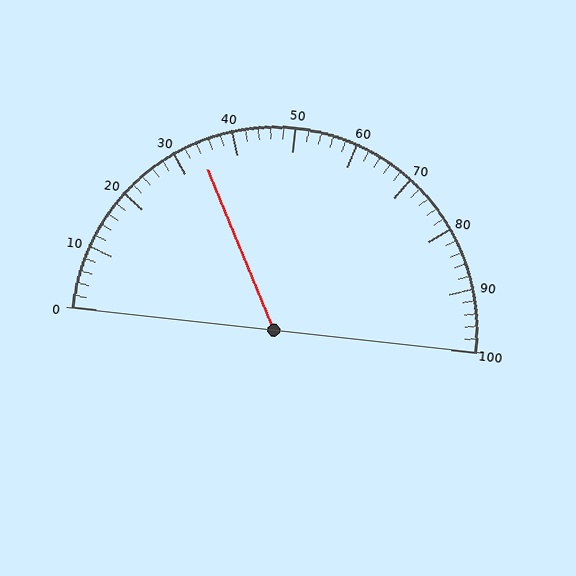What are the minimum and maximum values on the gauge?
The gauge ranges from 0 to 100.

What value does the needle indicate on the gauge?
The needle indicates approximately 34.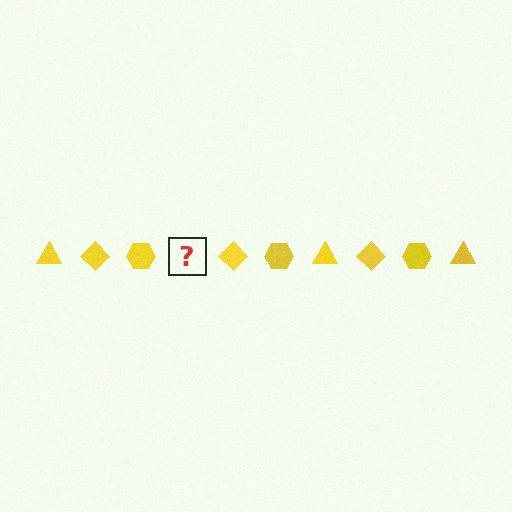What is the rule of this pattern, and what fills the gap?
The rule is that the pattern cycles through triangle, diamond, hexagon shapes in yellow. The gap should be filled with a yellow triangle.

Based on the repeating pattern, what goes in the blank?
The blank should be a yellow triangle.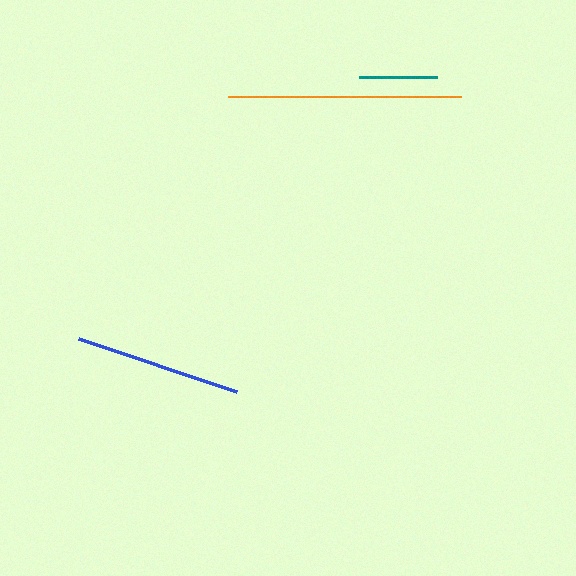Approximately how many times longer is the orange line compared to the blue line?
The orange line is approximately 1.4 times the length of the blue line.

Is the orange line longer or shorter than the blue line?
The orange line is longer than the blue line.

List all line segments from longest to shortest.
From longest to shortest: orange, blue, teal.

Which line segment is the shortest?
The teal line is the shortest at approximately 77 pixels.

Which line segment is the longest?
The orange line is the longest at approximately 233 pixels.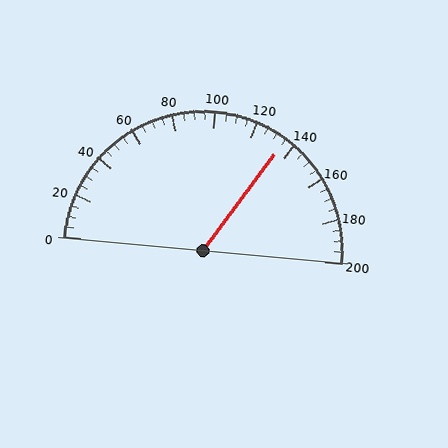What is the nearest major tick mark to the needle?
The nearest major tick mark is 140.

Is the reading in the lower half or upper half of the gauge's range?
The reading is in the upper half of the range (0 to 200).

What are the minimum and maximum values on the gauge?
The gauge ranges from 0 to 200.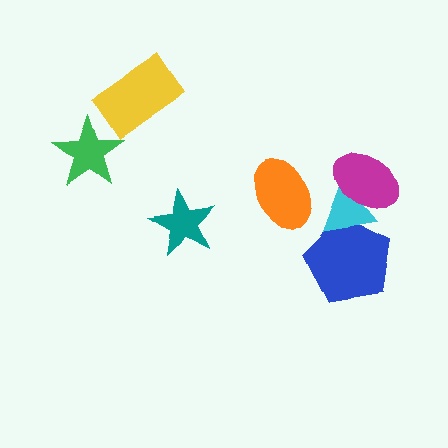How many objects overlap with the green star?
0 objects overlap with the green star.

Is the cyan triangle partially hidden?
Yes, it is partially covered by another shape.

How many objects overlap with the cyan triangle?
2 objects overlap with the cyan triangle.